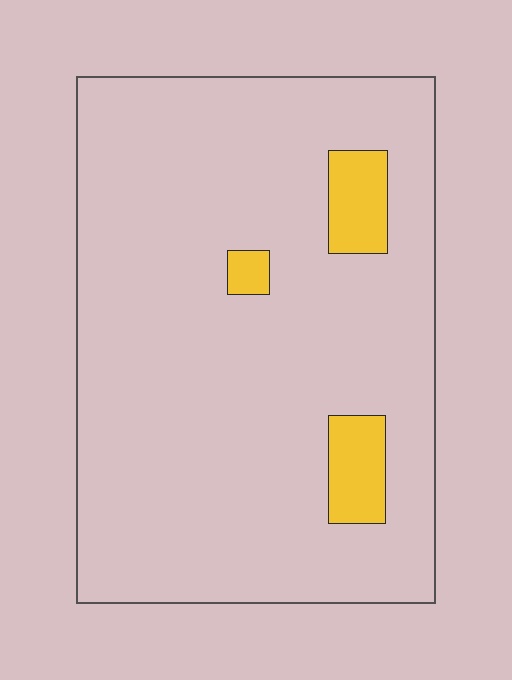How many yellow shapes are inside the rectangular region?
3.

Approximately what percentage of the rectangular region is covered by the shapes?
Approximately 10%.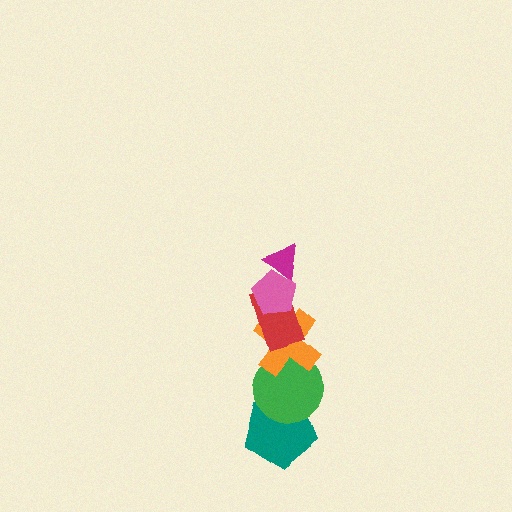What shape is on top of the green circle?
The orange cross is on top of the green circle.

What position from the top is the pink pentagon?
The pink pentagon is 2nd from the top.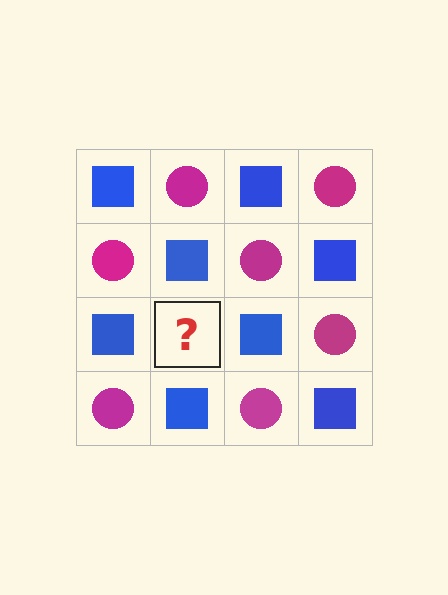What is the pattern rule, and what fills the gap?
The rule is that it alternates blue square and magenta circle in a checkerboard pattern. The gap should be filled with a magenta circle.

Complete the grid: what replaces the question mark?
The question mark should be replaced with a magenta circle.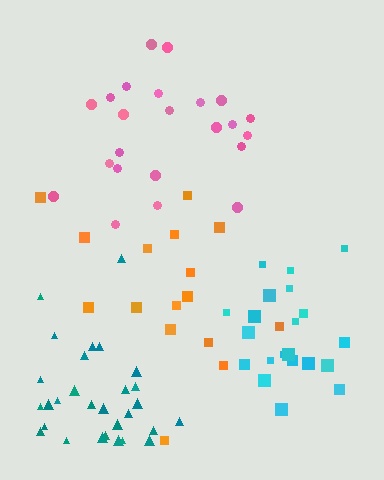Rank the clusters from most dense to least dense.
cyan, teal, pink, orange.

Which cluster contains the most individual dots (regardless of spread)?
Teal (29).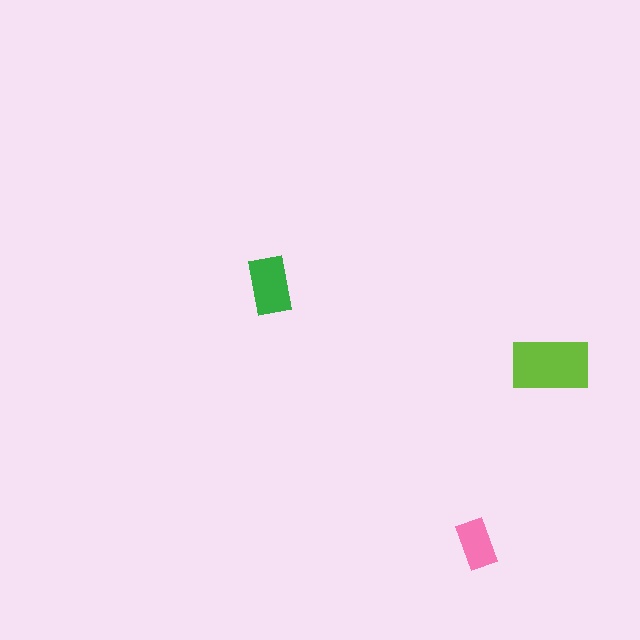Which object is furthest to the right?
The lime rectangle is rightmost.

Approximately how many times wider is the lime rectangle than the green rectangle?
About 1.5 times wider.